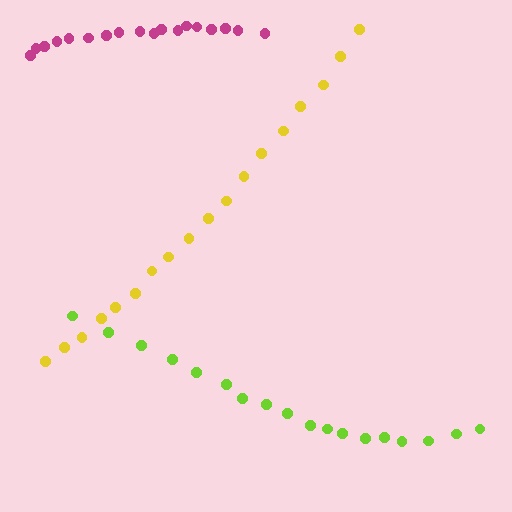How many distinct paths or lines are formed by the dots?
There are 3 distinct paths.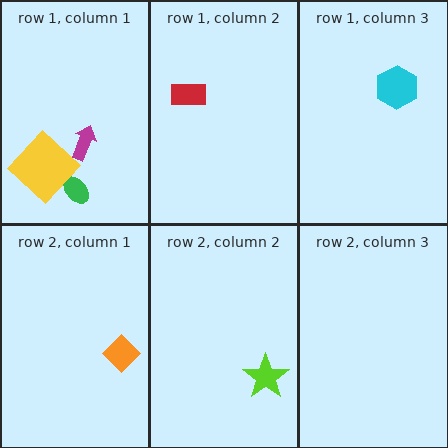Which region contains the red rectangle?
The row 1, column 2 region.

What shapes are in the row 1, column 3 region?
The cyan hexagon.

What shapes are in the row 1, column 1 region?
The green ellipse, the magenta arrow, the yellow diamond.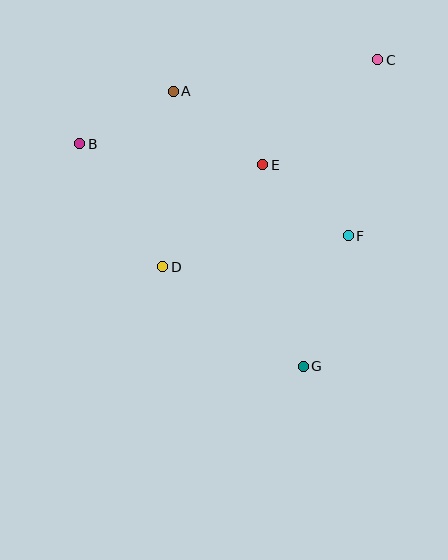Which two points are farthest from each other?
Points B and G are farthest from each other.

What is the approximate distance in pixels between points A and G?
The distance between A and G is approximately 304 pixels.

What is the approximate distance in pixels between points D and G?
The distance between D and G is approximately 172 pixels.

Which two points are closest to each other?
Points A and B are closest to each other.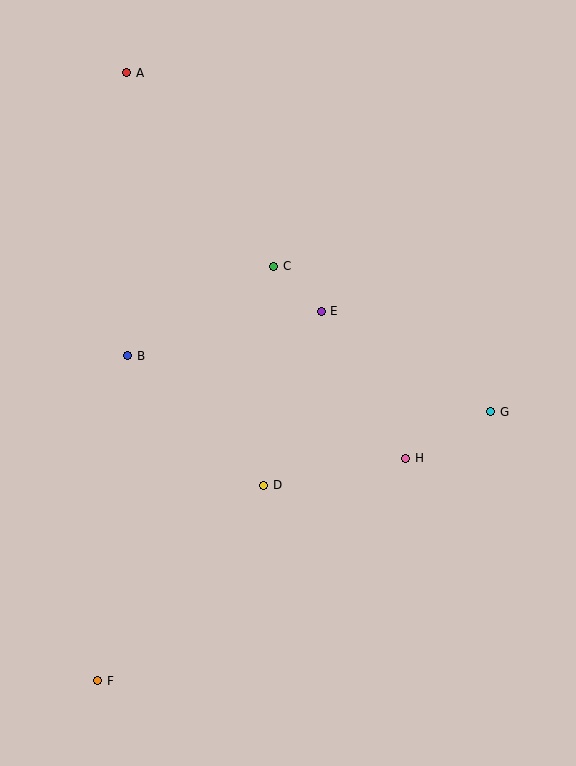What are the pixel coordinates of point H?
Point H is at (406, 458).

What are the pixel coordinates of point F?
Point F is at (98, 681).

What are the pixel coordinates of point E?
Point E is at (321, 311).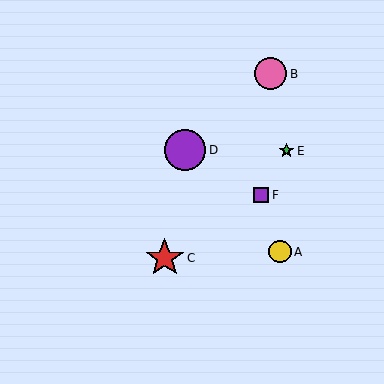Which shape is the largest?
The purple circle (labeled D) is the largest.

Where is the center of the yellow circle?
The center of the yellow circle is at (280, 252).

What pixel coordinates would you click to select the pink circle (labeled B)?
Click at (270, 74) to select the pink circle B.